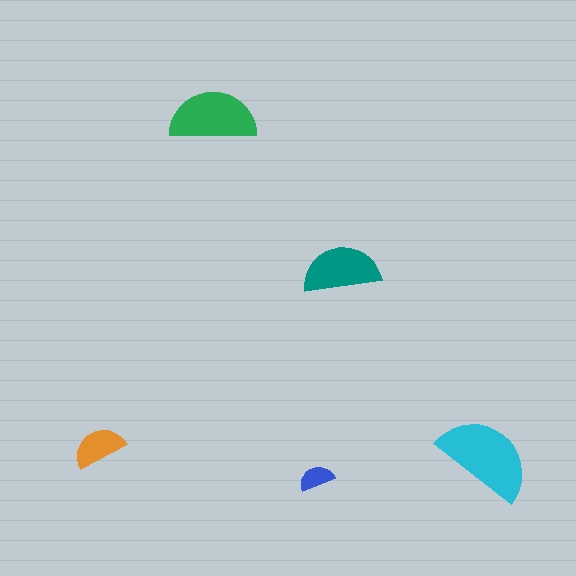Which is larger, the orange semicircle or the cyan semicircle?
The cyan one.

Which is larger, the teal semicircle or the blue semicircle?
The teal one.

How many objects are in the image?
There are 5 objects in the image.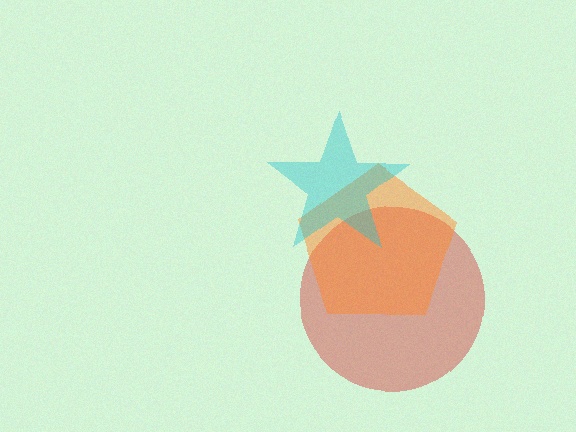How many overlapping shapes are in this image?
There are 3 overlapping shapes in the image.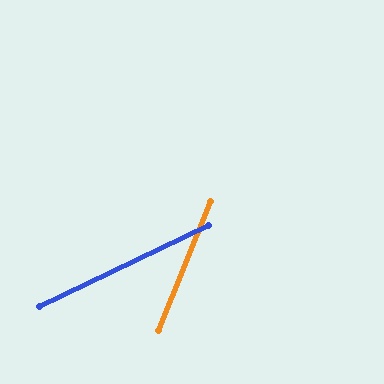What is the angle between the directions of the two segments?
Approximately 42 degrees.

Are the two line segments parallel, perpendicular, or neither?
Neither parallel nor perpendicular — they differ by about 42°.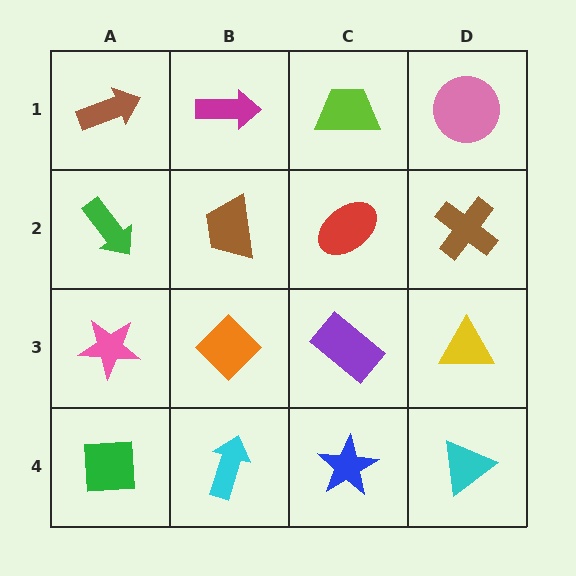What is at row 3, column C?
A purple rectangle.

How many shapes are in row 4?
4 shapes.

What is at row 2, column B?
A brown trapezoid.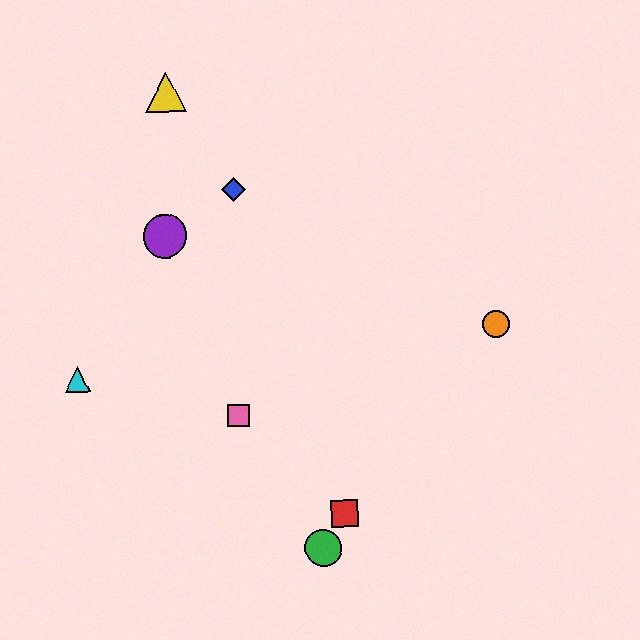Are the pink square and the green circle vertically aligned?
No, the pink square is at x≈239 and the green circle is at x≈324.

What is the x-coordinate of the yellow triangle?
The yellow triangle is at x≈166.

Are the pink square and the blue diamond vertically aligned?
Yes, both are at x≈239.